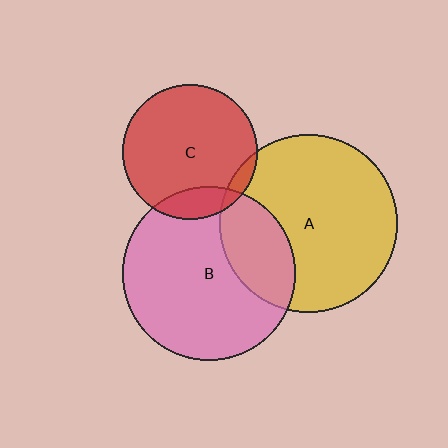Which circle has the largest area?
Circle A (yellow).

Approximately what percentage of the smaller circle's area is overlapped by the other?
Approximately 15%.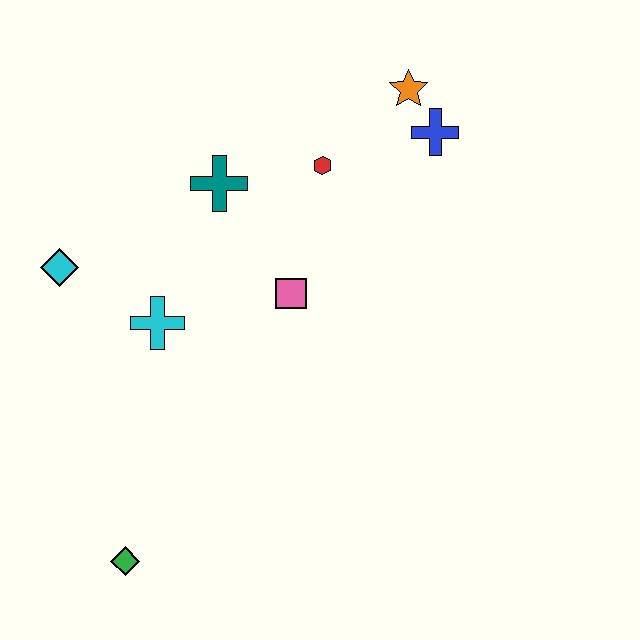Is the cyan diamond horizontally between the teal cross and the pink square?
No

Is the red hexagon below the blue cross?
Yes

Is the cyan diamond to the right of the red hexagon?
No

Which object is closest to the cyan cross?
The cyan diamond is closest to the cyan cross.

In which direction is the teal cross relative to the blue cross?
The teal cross is to the left of the blue cross.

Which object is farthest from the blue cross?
The green diamond is farthest from the blue cross.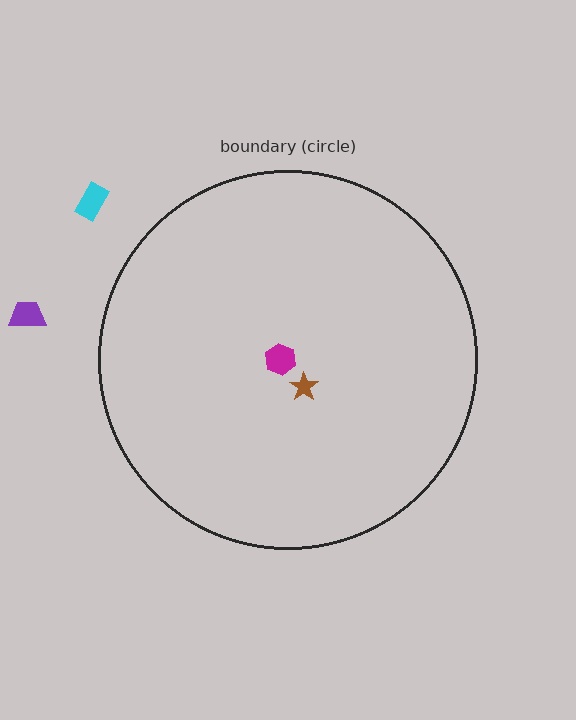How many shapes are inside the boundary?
2 inside, 2 outside.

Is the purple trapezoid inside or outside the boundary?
Outside.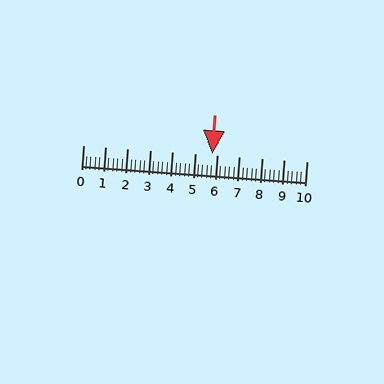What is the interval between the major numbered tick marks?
The major tick marks are spaced 1 units apart.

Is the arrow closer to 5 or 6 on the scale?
The arrow is closer to 6.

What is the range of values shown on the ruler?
The ruler shows values from 0 to 10.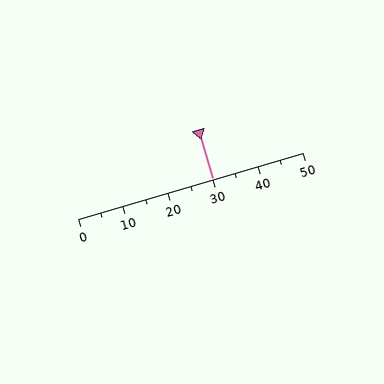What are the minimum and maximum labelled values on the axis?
The axis runs from 0 to 50.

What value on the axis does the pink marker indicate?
The marker indicates approximately 30.